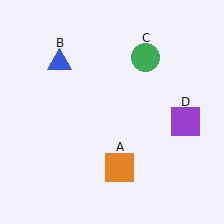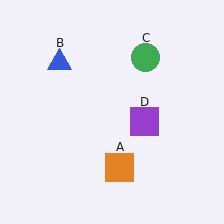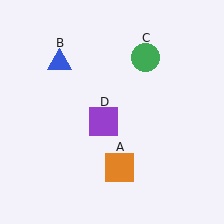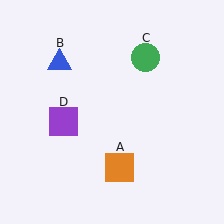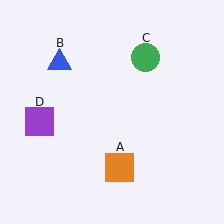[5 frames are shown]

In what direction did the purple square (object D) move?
The purple square (object D) moved left.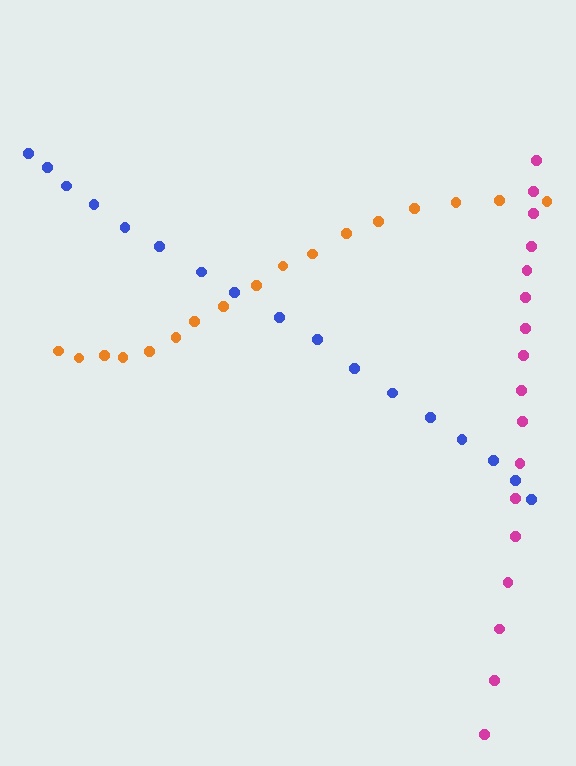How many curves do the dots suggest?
There are 3 distinct paths.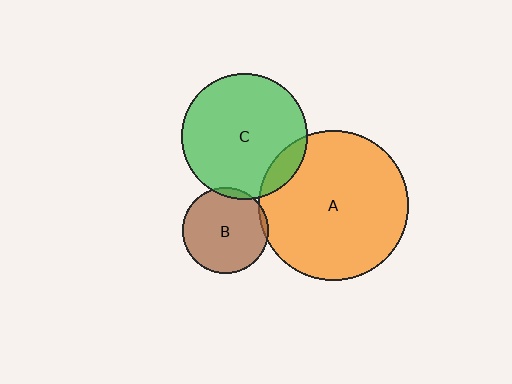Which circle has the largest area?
Circle A (orange).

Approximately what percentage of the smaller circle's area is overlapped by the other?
Approximately 5%.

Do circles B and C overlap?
Yes.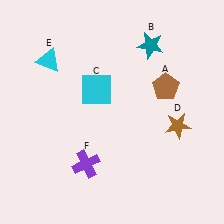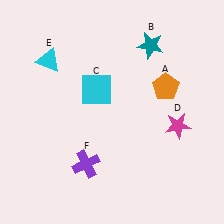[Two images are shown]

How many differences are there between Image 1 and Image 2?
There are 2 differences between the two images.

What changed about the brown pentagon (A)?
In Image 1, A is brown. In Image 2, it changed to orange.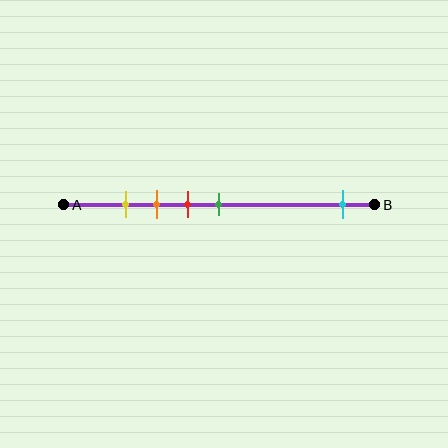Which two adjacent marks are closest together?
The yellow and orange marks are the closest adjacent pair.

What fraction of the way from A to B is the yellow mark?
The yellow mark is approximately 20% (0.2) of the way from A to B.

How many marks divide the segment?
There are 5 marks dividing the segment.